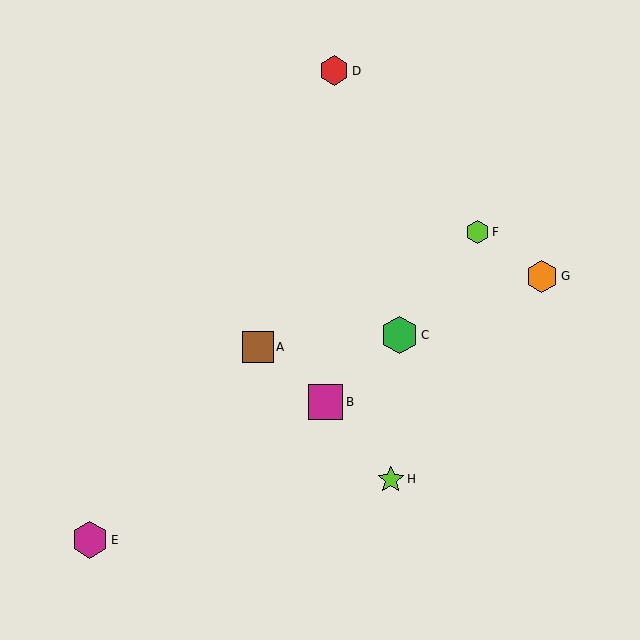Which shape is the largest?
The green hexagon (labeled C) is the largest.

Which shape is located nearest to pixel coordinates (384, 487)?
The lime star (labeled H) at (391, 479) is nearest to that location.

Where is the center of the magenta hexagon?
The center of the magenta hexagon is at (90, 540).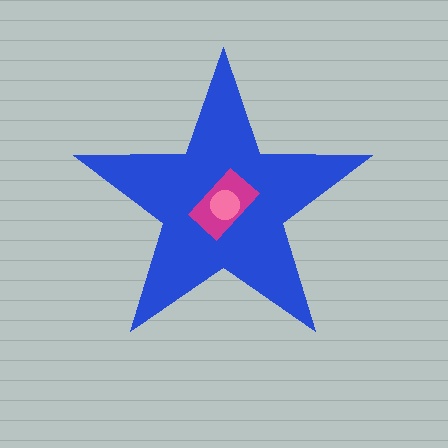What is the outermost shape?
The blue star.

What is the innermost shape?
The pink circle.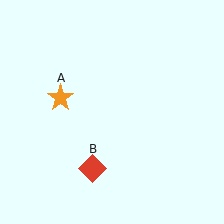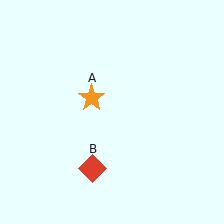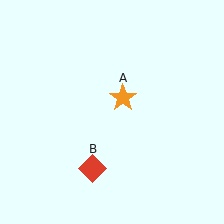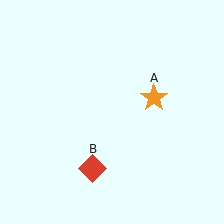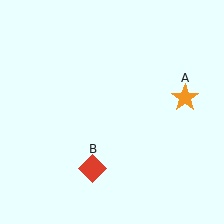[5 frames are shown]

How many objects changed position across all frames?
1 object changed position: orange star (object A).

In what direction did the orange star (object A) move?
The orange star (object A) moved right.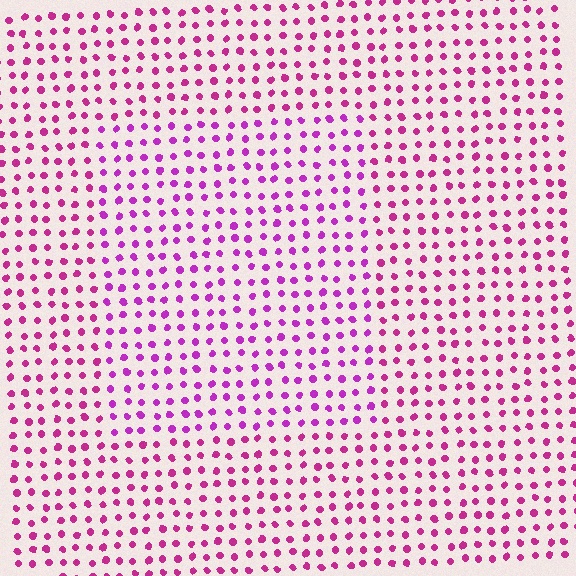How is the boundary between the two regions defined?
The boundary is defined purely by a slight shift in hue (about 22 degrees). Spacing, size, and orientation are identical on both sides.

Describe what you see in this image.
The image is filled with small magenta elements in a uniform arrangement. A rectangle-shaped region is visible where the elements are tinted to a slightly different hue, forming a subtle color boundary.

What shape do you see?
I see a rectangle.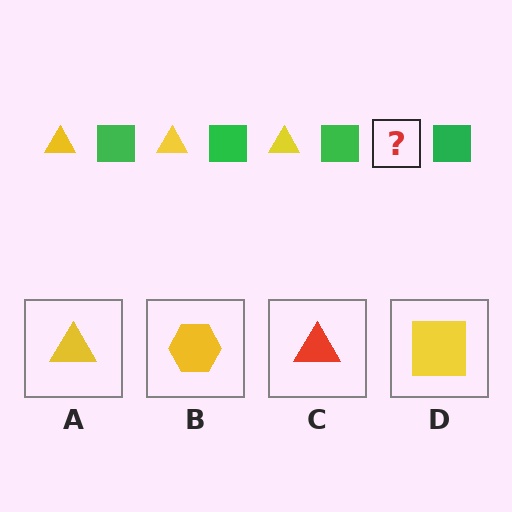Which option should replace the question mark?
Option A.